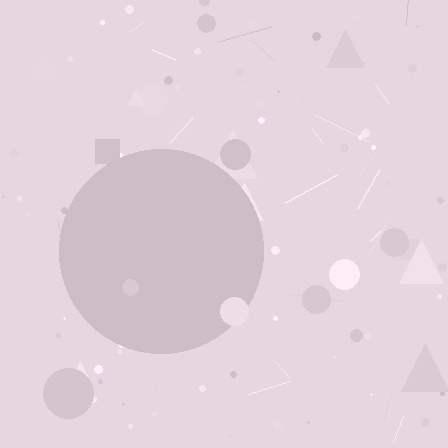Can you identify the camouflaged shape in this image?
The camouflaged shape is a circle.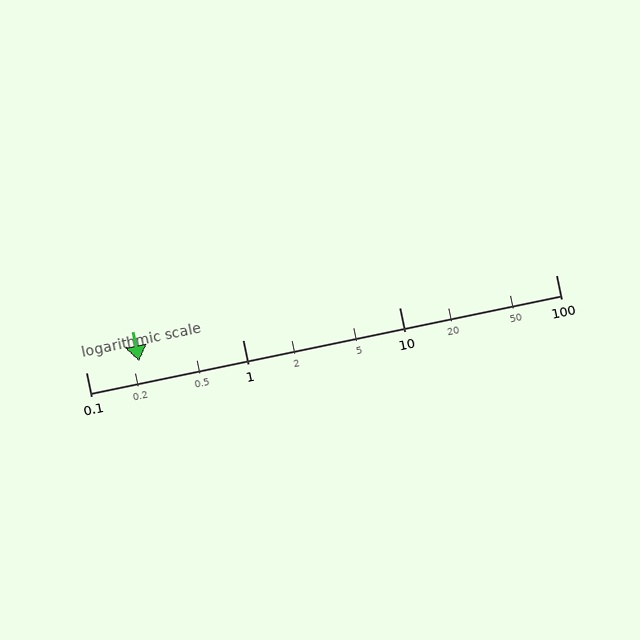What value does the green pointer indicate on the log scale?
The pointer indicates approximately 0.22.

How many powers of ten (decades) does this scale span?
The scale spans 3 decades, from 0.1 to 100.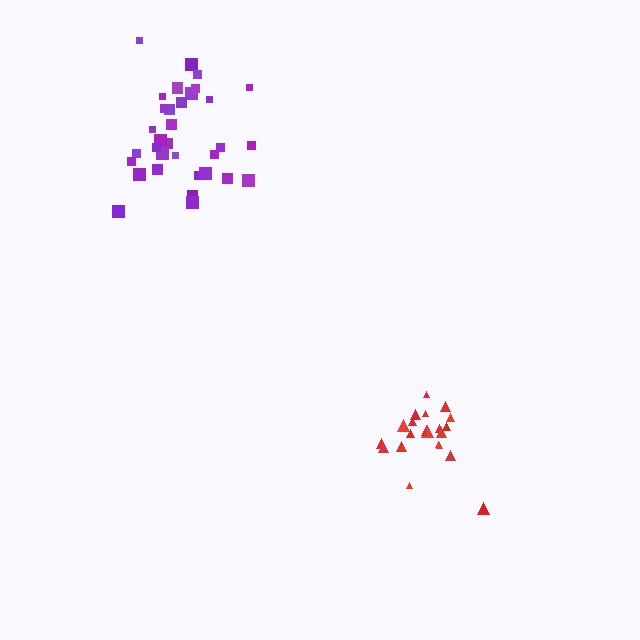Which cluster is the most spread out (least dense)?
Purple.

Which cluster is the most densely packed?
Red.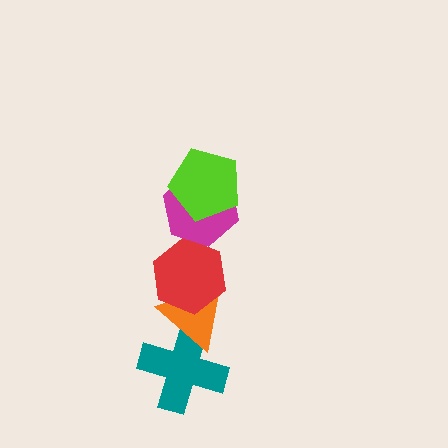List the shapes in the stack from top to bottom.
From top to bottom: the lime pentagon, the magenta hexagon, the red hexagon, the orange triangle, the teal cross.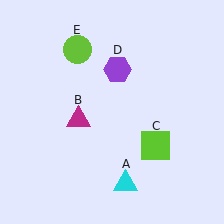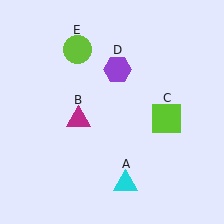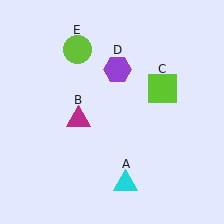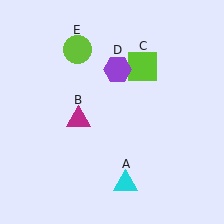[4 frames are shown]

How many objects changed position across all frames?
1 object changed position: lime square (object C).